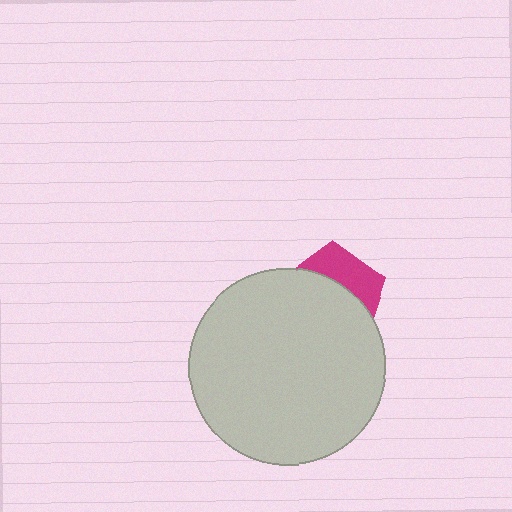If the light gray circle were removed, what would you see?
You would see the complete magenta pentagon.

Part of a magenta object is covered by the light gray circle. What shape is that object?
It is a pentagon.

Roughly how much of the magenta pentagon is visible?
A small part of it is visible (roughly 36%).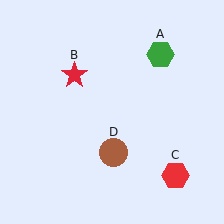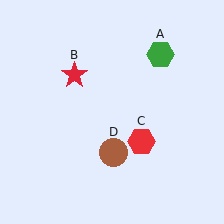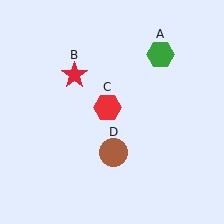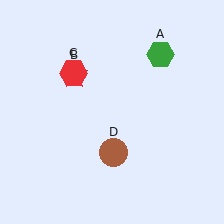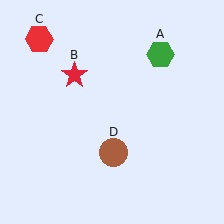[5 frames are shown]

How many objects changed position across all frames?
1 object changed position: red hexagon (object C).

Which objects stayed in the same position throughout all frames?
Green hexagon (object A) and red star (object B) and brown circle (object D) remained stationary.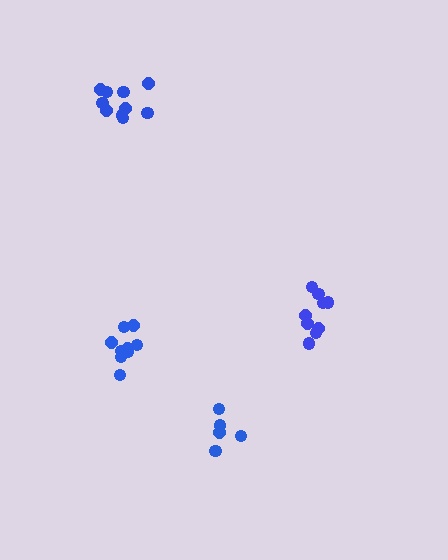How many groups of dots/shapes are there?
There are 4 groups.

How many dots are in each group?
Group 1: 5 dots, Group 2: 9 dots, Group 3: 10 dots, Group 4: 9 dots (33 total).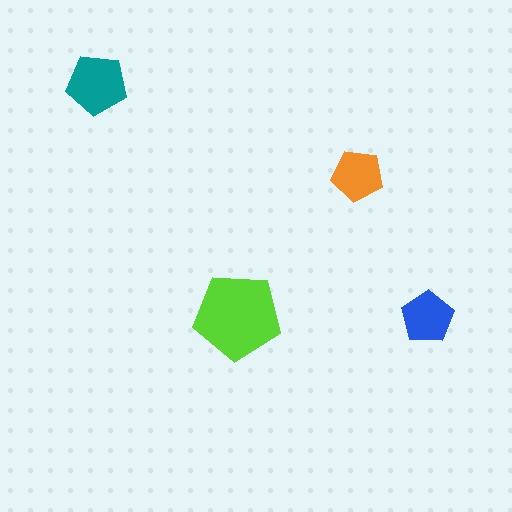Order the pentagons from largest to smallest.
the lime one, the teal one, the blue one, the orange one.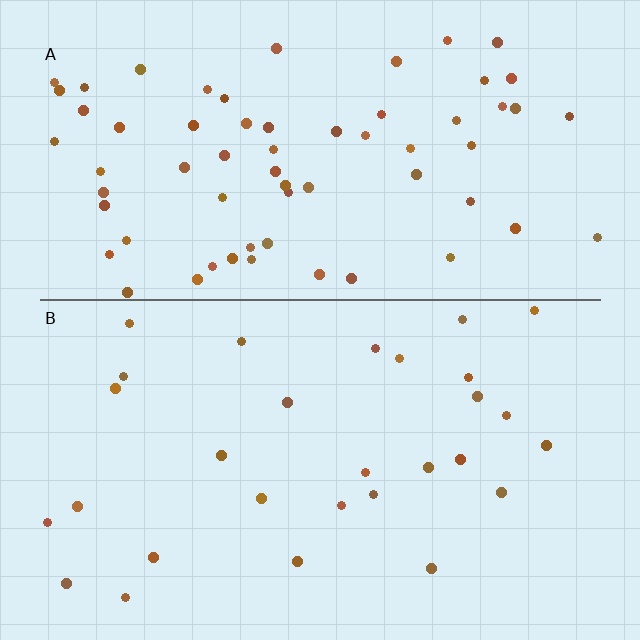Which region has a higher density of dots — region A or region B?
A (the top).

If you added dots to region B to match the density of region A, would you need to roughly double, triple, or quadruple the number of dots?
Approximately double.